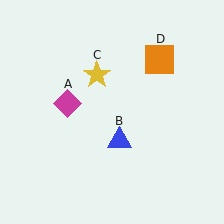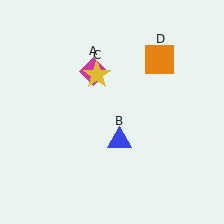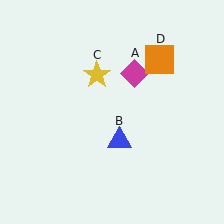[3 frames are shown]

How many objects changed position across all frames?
1 object changed position: magenta diamond (object A).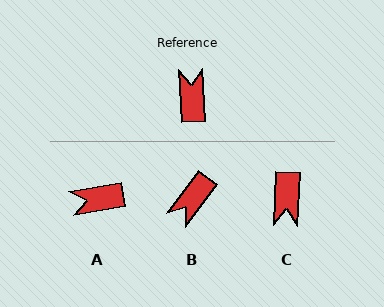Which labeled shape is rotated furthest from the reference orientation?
C, about 174 degrees away.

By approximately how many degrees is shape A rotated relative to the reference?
Approximately 97 degrees counter-clockwise.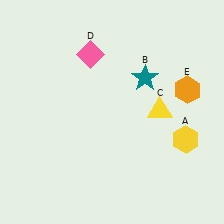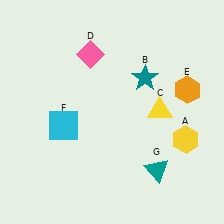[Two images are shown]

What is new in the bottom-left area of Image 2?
A cyan square (F) was added in the bottom-left area of Image 2.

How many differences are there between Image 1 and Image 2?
There are 2 differences between the two images.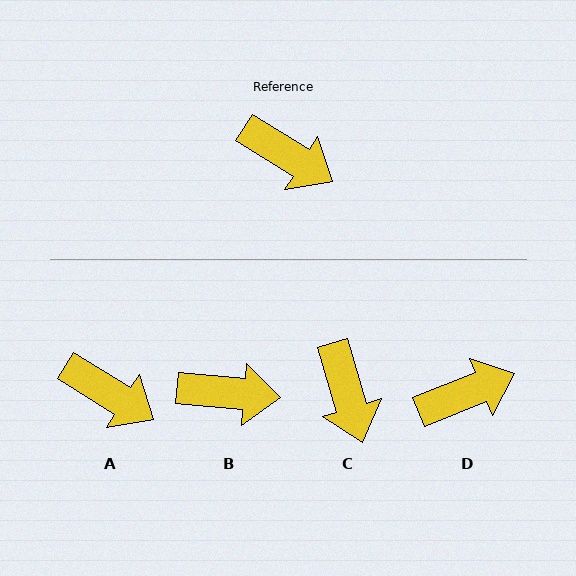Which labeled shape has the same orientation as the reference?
A.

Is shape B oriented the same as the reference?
No, it is off by about 26 degrees.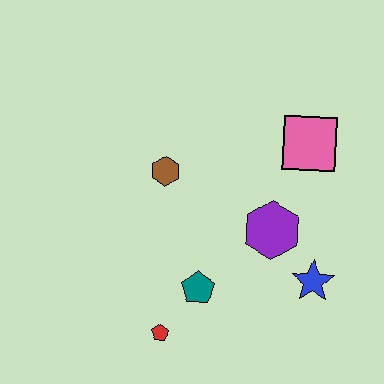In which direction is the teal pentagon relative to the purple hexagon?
The teal pentagon is to the left of the purple hexagon.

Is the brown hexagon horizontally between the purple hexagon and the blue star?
No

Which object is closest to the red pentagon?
The teal pentagon is closest to the red pentagon.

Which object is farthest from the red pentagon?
The pink square is farthest from the red pentagon.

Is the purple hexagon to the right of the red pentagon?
Yes